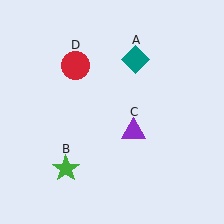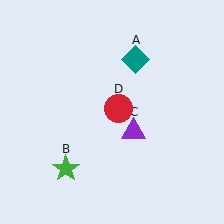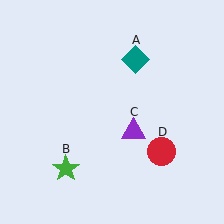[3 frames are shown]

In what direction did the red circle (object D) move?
The red circle (object D) moved down and to the right.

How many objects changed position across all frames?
1 object changed position: red circle (object D).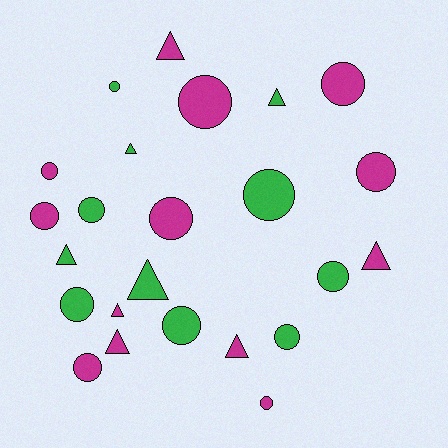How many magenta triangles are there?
There are 5 magenta triangles.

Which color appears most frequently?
Magenta, with 13 objects.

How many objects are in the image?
There are 24 objects.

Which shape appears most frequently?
Circle, with 15 objects.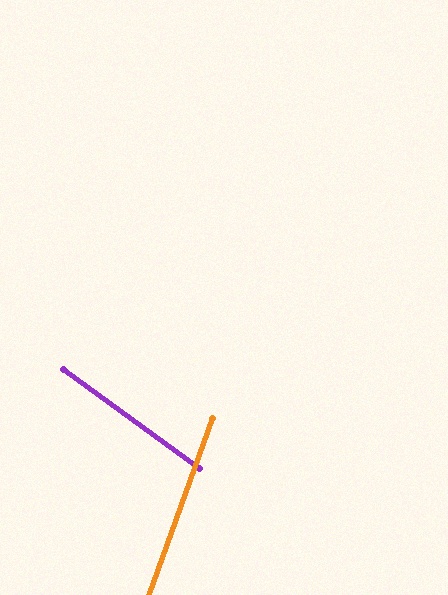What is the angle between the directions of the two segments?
Approximately 74 degrees.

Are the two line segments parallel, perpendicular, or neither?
Neither parallel nor perpendicular — they differ by about 74°.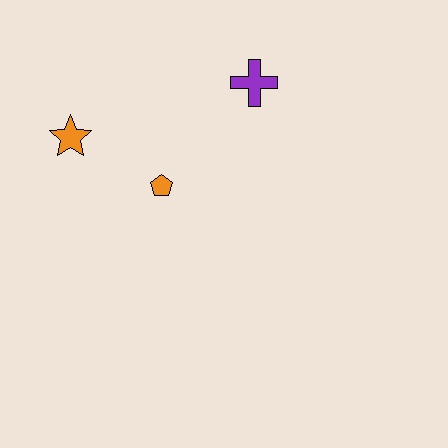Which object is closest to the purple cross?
The orange pentagon is closest to the purple cross.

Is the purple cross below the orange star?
No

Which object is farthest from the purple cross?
The orange star is farthest from the purple cross.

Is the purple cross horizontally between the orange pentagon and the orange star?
No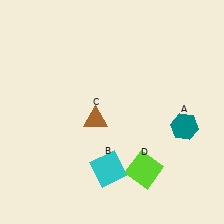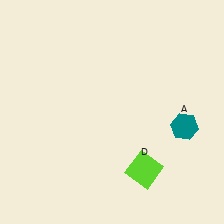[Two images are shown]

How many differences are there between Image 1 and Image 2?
There are 2 differences between the two images.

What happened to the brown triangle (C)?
The brown triangle (C) was removed in Image 2. It was in the bottom-left area of Image 1.